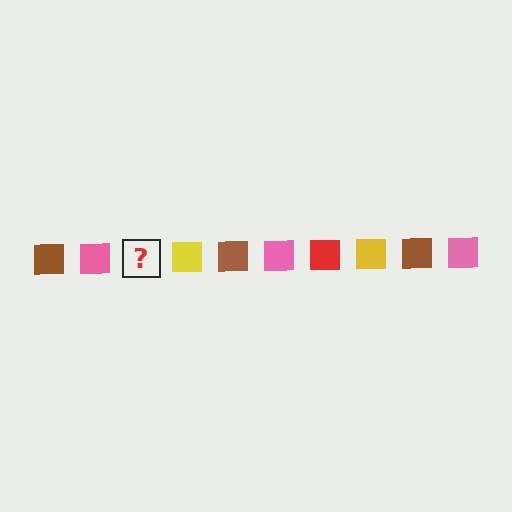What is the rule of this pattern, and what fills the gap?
The rule is that the pattern cycles through brown, pink, red, yellow squares. The gap should be filled with a red square.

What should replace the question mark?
The question mark should be replaced with a red square.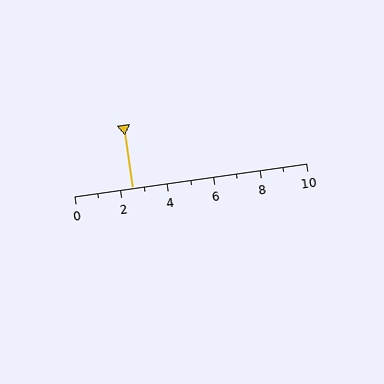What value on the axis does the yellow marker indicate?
The marker indicates approximately 2.5.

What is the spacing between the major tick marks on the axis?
The major ticks are spaced 2 apart.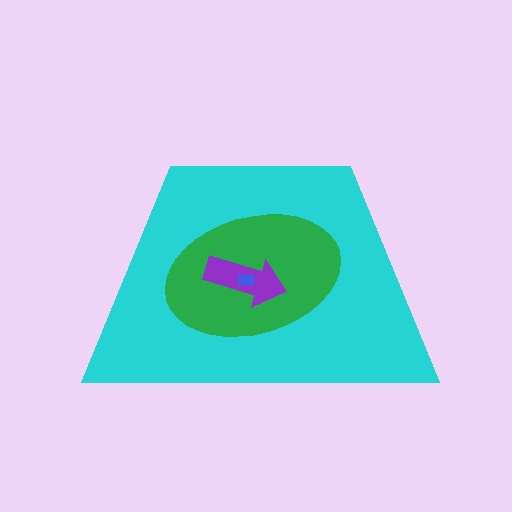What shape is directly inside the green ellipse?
The purple arrow.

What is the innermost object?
The blue rectangle.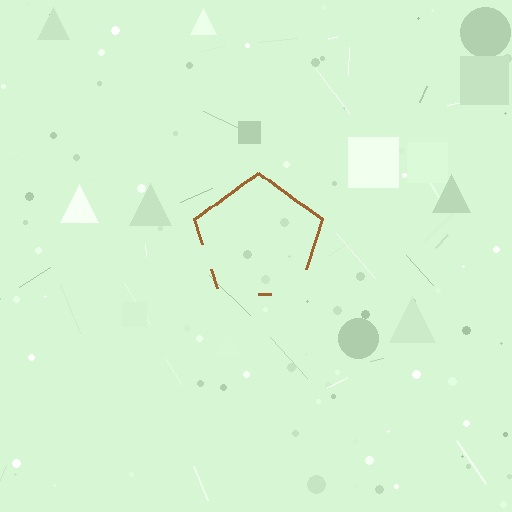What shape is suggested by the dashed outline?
The dashed outline suggests a pentagon.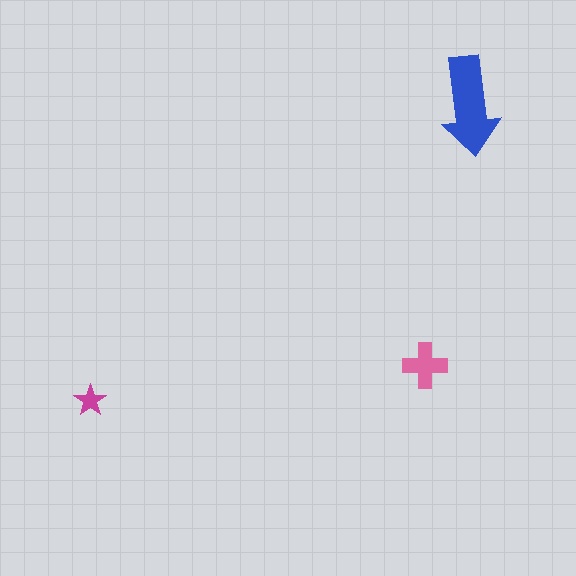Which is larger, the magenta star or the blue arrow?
The blue arrow.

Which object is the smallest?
The magenta star.